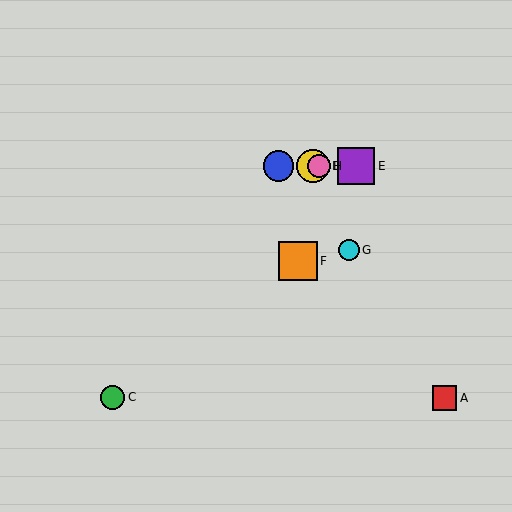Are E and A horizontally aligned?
No, E is at y≈166 and A is at y≈398.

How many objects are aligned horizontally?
4 objects (B, D, E, H) are aligned horizontally.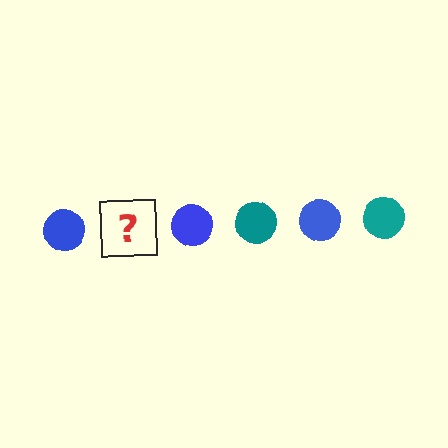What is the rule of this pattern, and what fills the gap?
The rule is that the pattern cycles through blue, teal circles. The gap should be filled with a teal circle.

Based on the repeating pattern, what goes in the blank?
The blank should be a teal circle.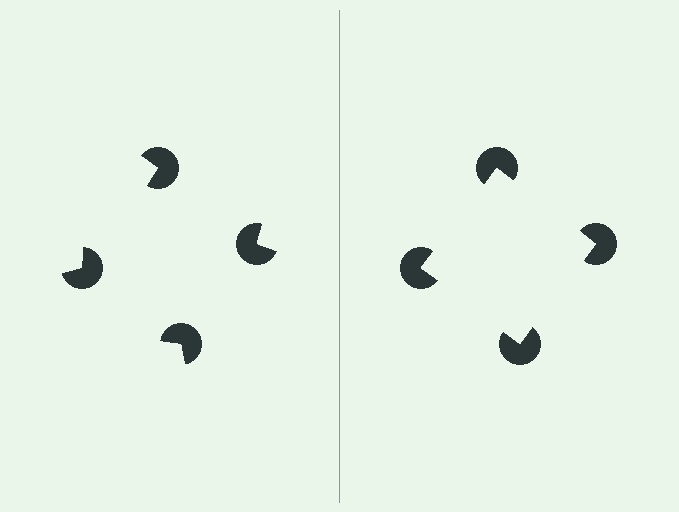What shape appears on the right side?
An illusory square.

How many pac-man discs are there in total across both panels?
8 — 4 on each side.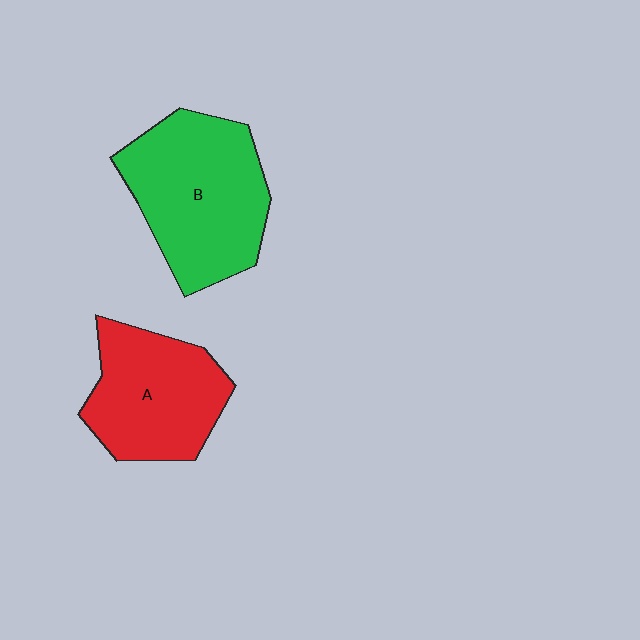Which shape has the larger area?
Shape B (green).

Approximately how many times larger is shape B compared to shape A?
Approximately 1.2 times.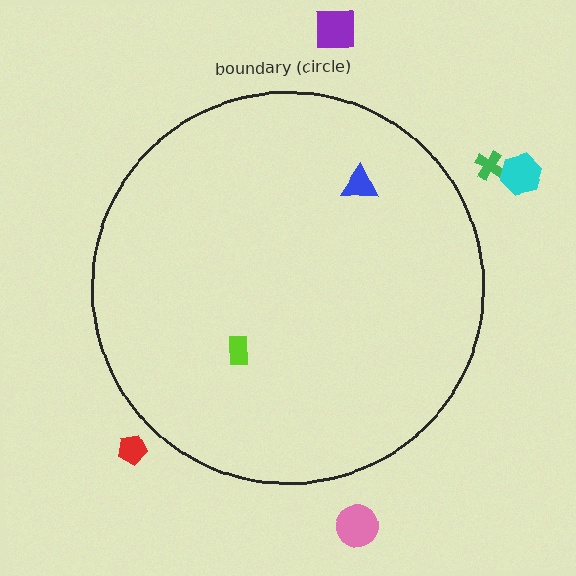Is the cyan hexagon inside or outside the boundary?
Outside.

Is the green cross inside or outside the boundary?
Outside.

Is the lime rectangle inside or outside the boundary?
Inside.